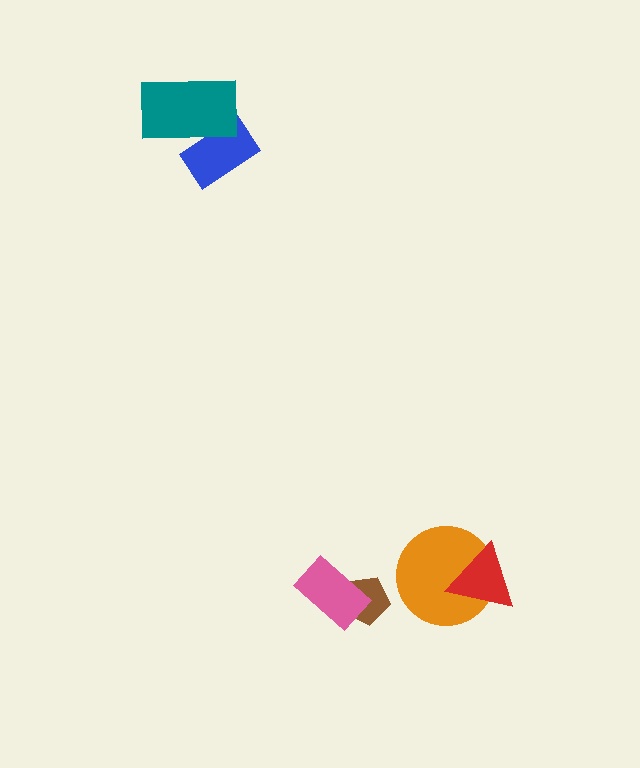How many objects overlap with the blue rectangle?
1 object overlaps with the blue rectangle.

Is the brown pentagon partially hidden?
Yes, it is partially covered by another shape.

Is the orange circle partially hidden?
Yes, it is partially covered by another shape.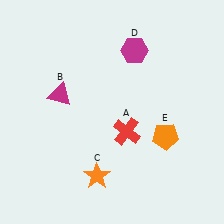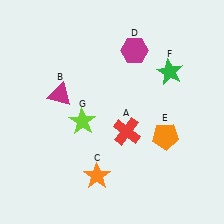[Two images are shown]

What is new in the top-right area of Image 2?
A green star (F) was added in the top-right area of Image 2.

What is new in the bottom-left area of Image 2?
A lime star (G) was added in the bottom-left area of Image 2.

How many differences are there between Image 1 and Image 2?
There are 2 differences between the two images.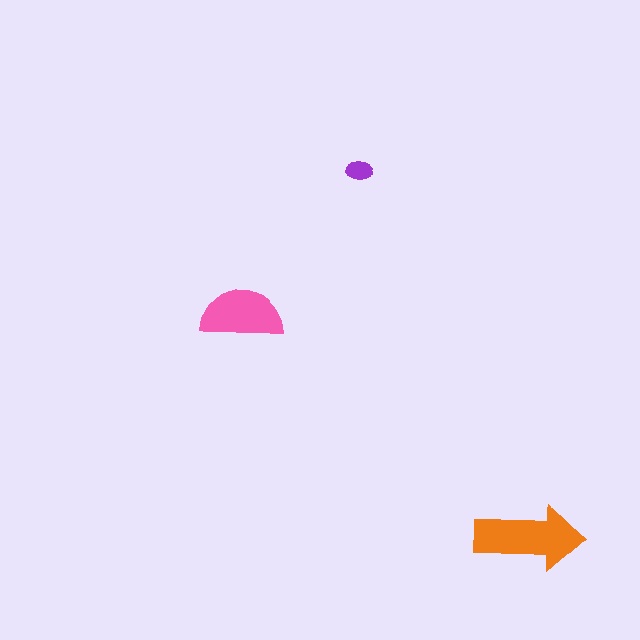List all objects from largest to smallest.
The orange arrow, the pink semicircle, the purple ellipse.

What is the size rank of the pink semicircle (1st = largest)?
2nd.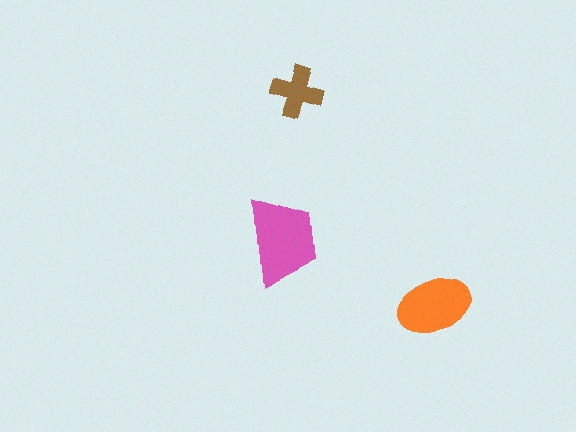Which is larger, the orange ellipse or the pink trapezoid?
The pink trapezoid.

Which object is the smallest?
The brown cross.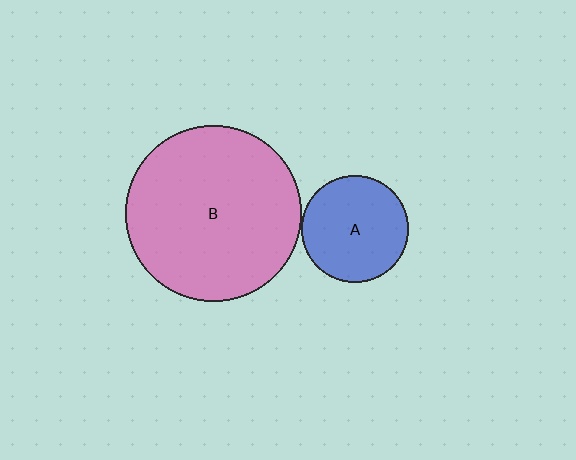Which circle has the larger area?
Circle B (pink).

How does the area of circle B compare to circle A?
Approximately 2.7 times.